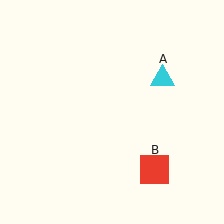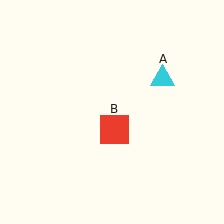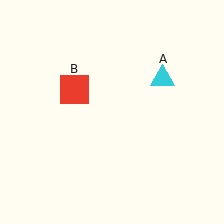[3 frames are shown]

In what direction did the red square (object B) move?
The red square (object B) moved up and to the left.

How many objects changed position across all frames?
1 object changed position: red square (object B).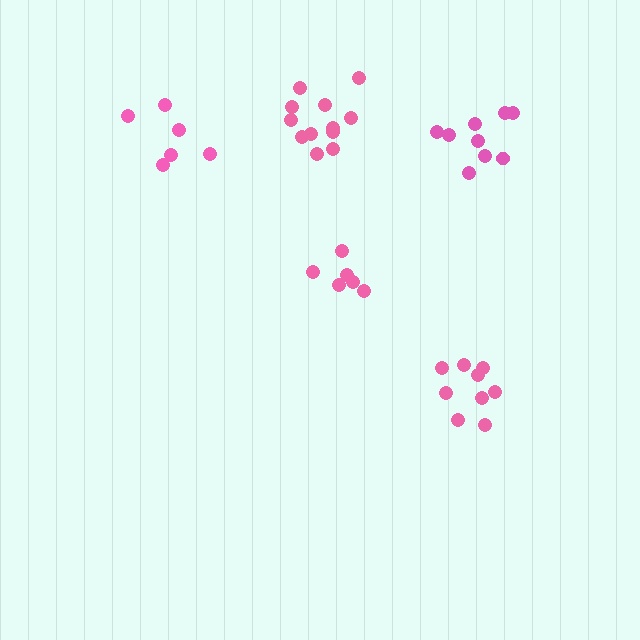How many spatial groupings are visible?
There are 5 spatial groupings.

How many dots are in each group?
Group 1: 9 dots, Group 2: 9 dots, Group 3: 6 dots, Group 4: 6 dots, Group 5: 12 dots (42 total).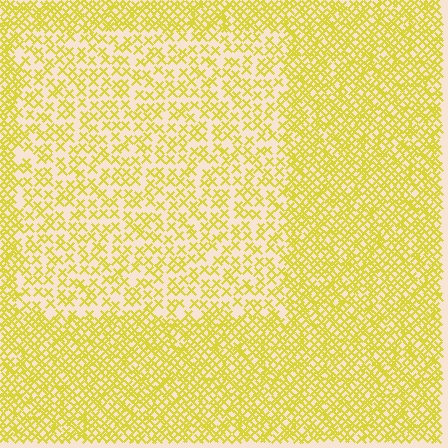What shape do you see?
I see a rectangle.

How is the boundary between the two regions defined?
The boundary is defined by a change in element density (approximately 2.0x ratio). All elements are the same color, size, and shape.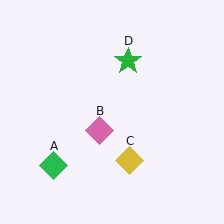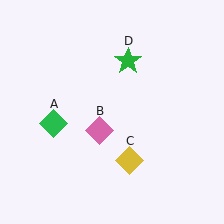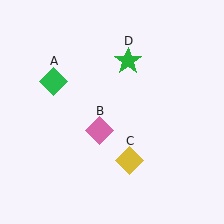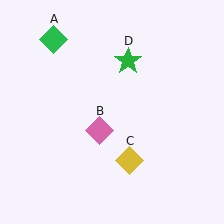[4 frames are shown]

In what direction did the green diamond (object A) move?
The green diamond (object A) moved up.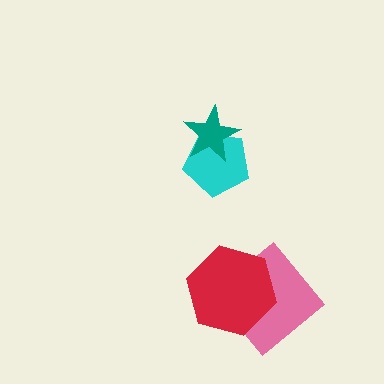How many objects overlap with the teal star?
1 object overlaps with the teal star.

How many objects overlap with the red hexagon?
1 object overlaps with the red hexagon.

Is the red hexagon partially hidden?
No, no other shape covers it.